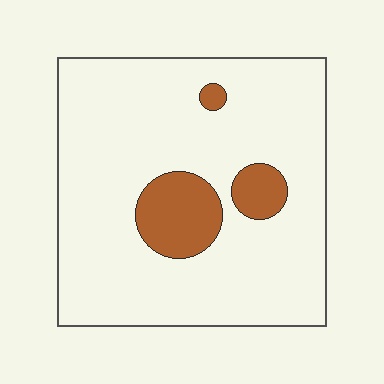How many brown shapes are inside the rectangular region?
3.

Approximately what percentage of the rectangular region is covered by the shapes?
Approximately 15%.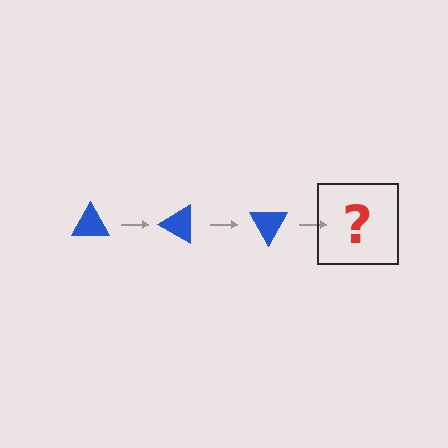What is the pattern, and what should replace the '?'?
The pattern is that the triangle rotates 30 degrees each step. The '?' should be a blue triangle rotated 90 degrees.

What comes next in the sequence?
The next element should be a blue triangle rotated 90 degrees.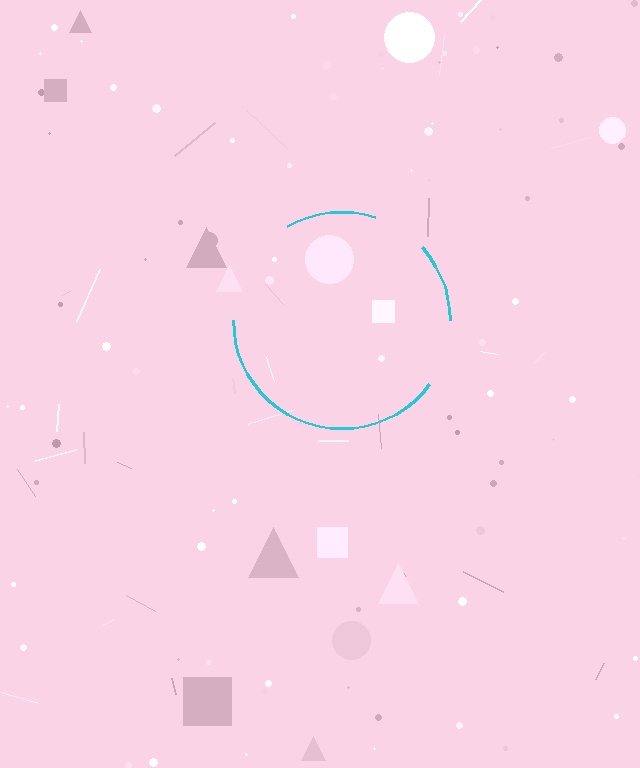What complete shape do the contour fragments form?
The contour fragments form a circle.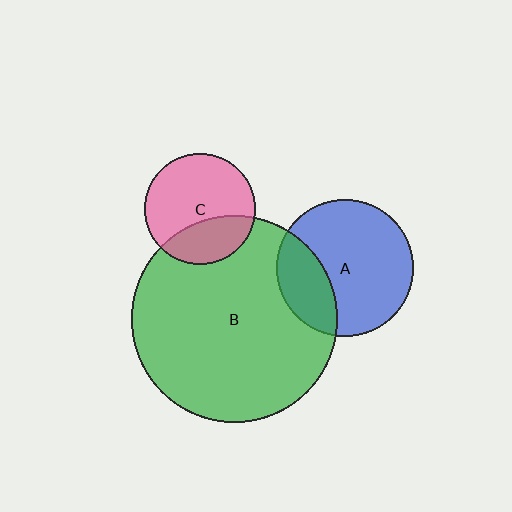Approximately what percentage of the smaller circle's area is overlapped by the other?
Approximately 30%.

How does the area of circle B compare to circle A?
Approximately 2.3 times.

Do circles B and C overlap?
Yes.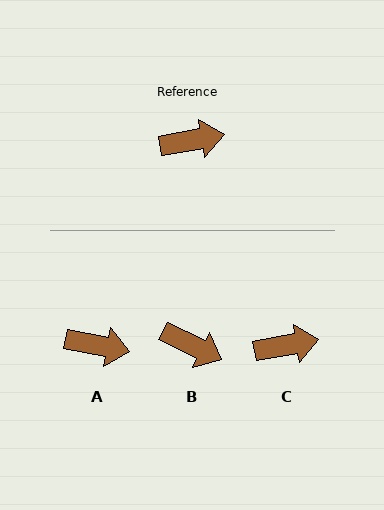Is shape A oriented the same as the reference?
No, it is off by about 21 degrees.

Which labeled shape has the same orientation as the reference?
C.